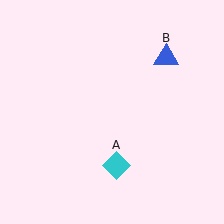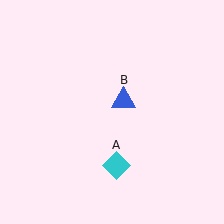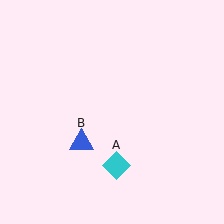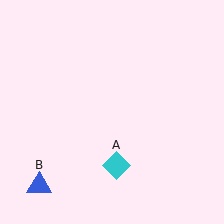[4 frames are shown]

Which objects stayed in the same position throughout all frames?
Cyan diamond (object A) remained stationary.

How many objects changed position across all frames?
1 object changed position: blue triangle (object B).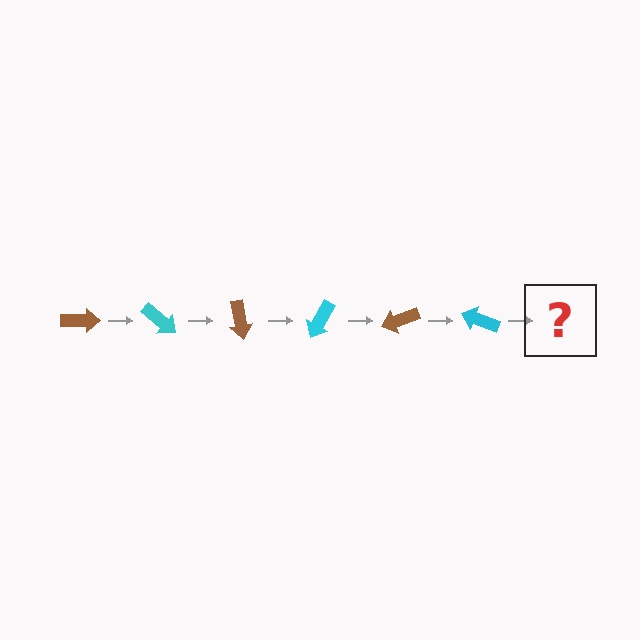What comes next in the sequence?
The next element should be a brown arrow, rotated 240 degrees from the start.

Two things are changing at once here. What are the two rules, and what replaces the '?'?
The two rules are that it rotates 40 degrees each step and the color cycles through brown and cyan. The '?' should be a brown arrow, rotated 240 degrees from the start.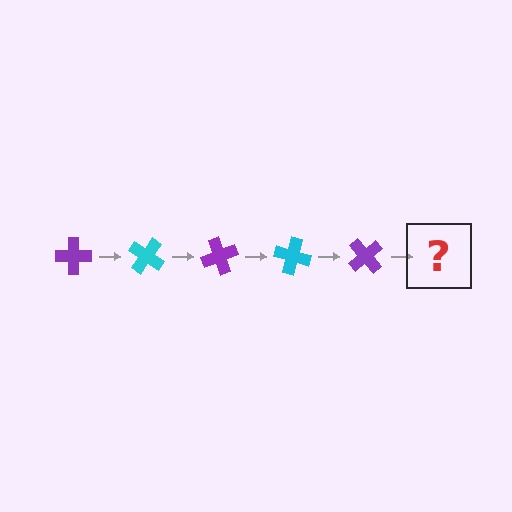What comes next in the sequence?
The next element should be a cyan cross, rotated 175 degrees from the start.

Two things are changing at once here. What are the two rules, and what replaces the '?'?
The two rules are that it rotates 35 degrees each step and the color cycles through purple and cyan. The '?' should be a cyan cross, rotated 175 degrees from the start.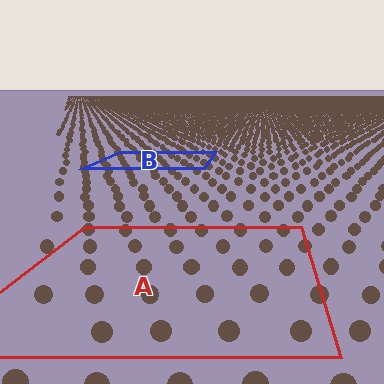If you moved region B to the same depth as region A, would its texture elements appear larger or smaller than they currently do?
They would appear larger. At a closer depth, the same texture elements are projected at a bigger on-screen size.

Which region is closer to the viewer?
Region A is closer. The texture elements there are larger and more spread out.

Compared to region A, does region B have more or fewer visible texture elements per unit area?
Region B has more texture elements per unit area — they are packed more densely because it is farther away.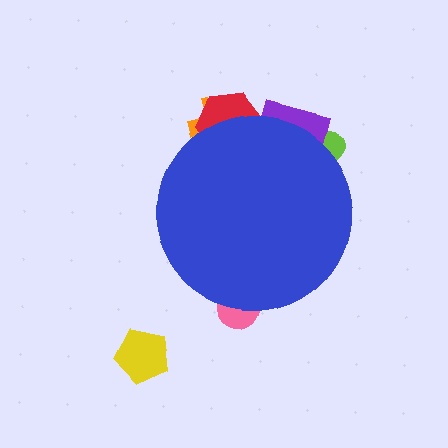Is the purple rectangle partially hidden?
Yes, the purple rectangle is partially hidden behind the blue circle.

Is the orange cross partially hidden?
Yes, the orange cross is partially hidden behind the blue circle.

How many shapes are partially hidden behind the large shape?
5 shapes are partially hidden.